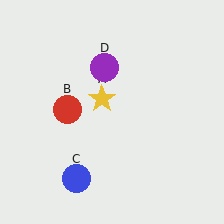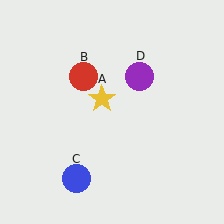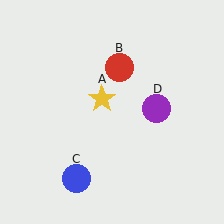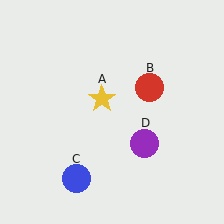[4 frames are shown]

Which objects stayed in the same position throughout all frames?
Yellow star (object A) and blue circle (object C) remained stationary.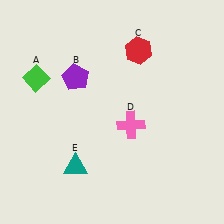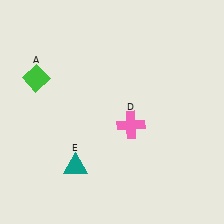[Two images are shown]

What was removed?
The purple pentagon (B), the red hexagon (C) were removed in Image 2.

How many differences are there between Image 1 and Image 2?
There are 2 differences between the two images.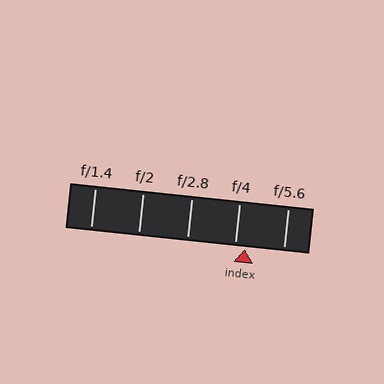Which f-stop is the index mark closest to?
The index mark is closest to f/4.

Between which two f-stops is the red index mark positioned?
The index mark is between f/4 and f/5.6.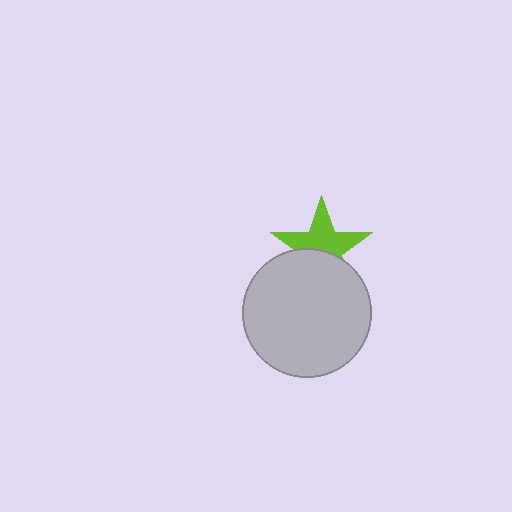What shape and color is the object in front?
The object in front is a light gray circle.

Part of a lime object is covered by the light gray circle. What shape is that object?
It is a star.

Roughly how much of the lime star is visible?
About half of it is visible (roughly 57%).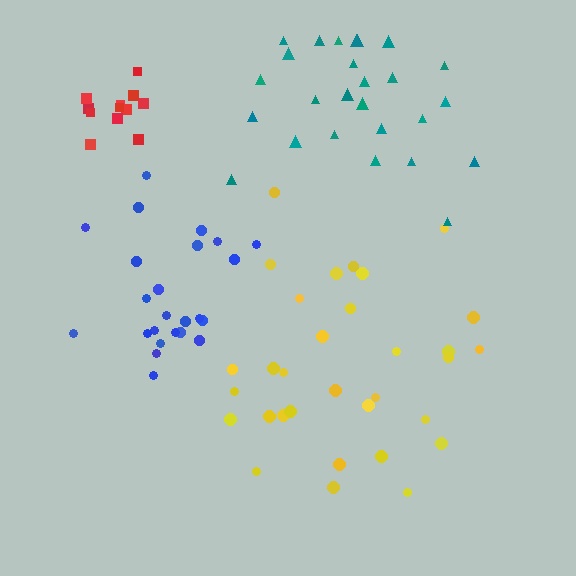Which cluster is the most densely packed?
Red.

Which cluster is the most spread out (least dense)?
Teal.